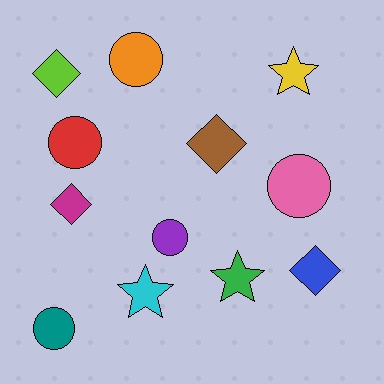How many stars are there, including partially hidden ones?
There are 3 stars.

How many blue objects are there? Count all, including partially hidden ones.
There is 1 blue object.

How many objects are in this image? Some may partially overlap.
There are 12 objects.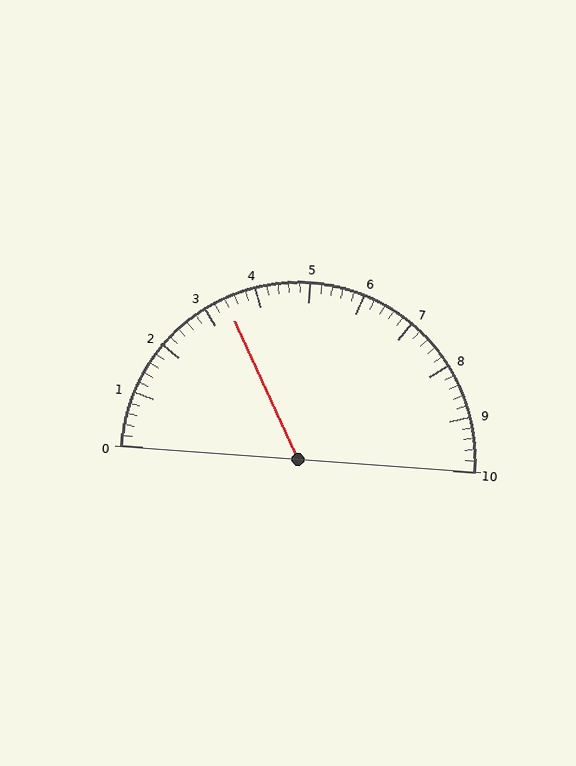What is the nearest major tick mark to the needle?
The nearest major tick mark is 3.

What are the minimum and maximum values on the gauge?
The gauge ranges from 0 to 10.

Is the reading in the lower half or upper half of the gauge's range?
The reading is in the lower half of the range (0 to 10).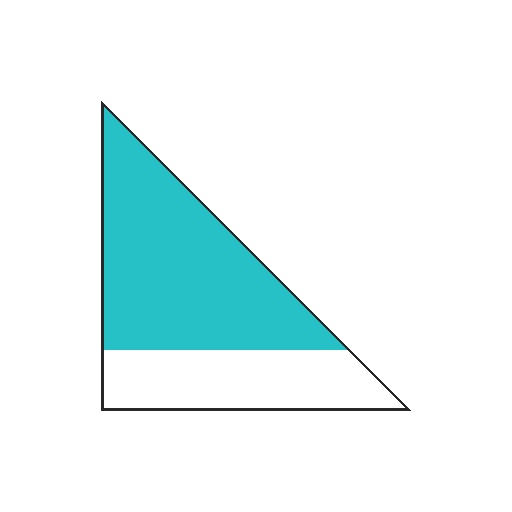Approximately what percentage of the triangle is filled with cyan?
Approximately 65%.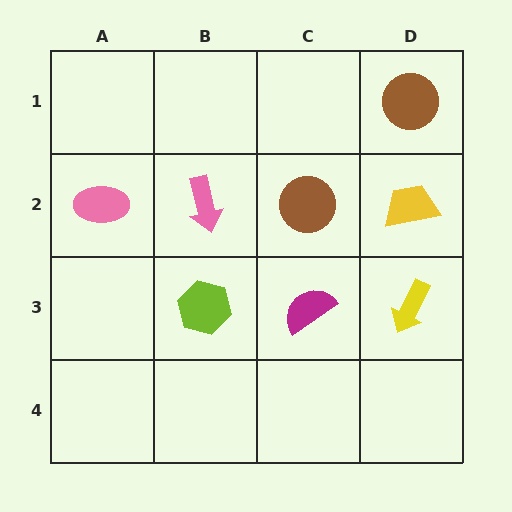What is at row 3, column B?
A lime hexagon.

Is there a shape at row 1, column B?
No, that cell is empty.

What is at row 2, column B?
A pink arrow.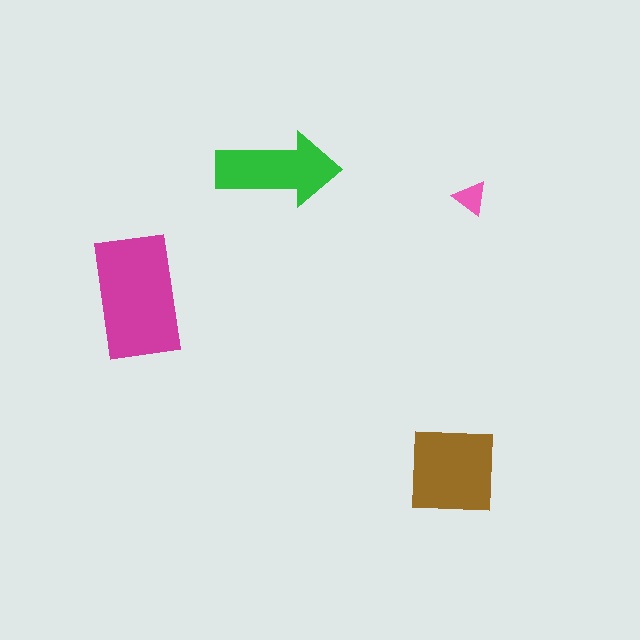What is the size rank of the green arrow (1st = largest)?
3rd.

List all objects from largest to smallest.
The magenta rectangle, the brown square, the green arrow, the pink triangle.